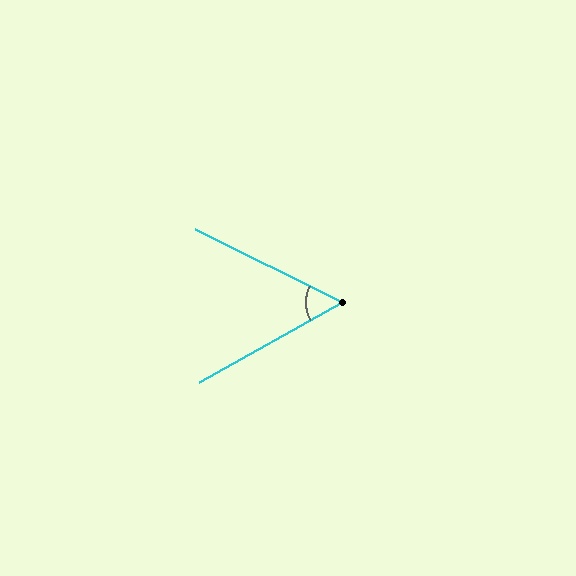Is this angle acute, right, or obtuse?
It is acute.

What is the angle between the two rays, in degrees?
Approximately 56 degrees.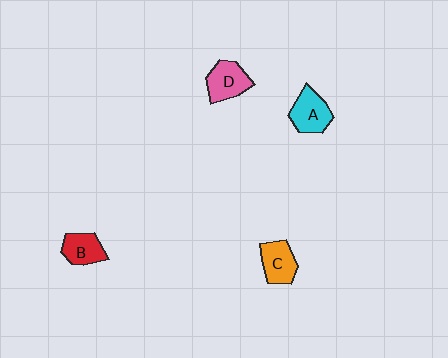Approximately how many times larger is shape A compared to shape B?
Approximately 1.2 times.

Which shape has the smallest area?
Shape B (red).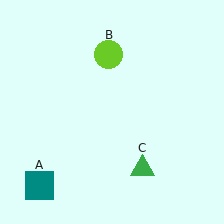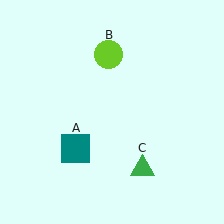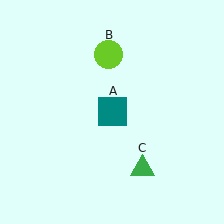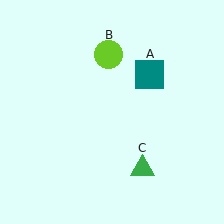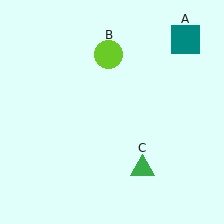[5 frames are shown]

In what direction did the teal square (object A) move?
The teal square (object A) moved up and to the right.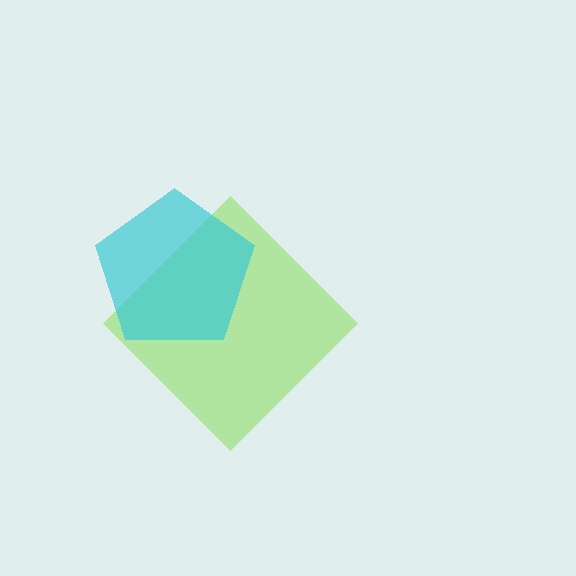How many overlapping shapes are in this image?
There are 2 overlapping shapes in the image.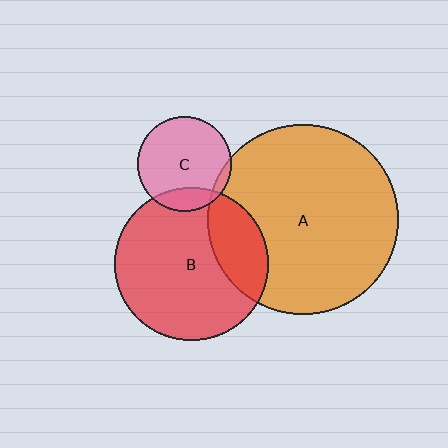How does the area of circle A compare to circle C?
Approximately 4.0 times.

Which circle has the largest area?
Circle A (orange).